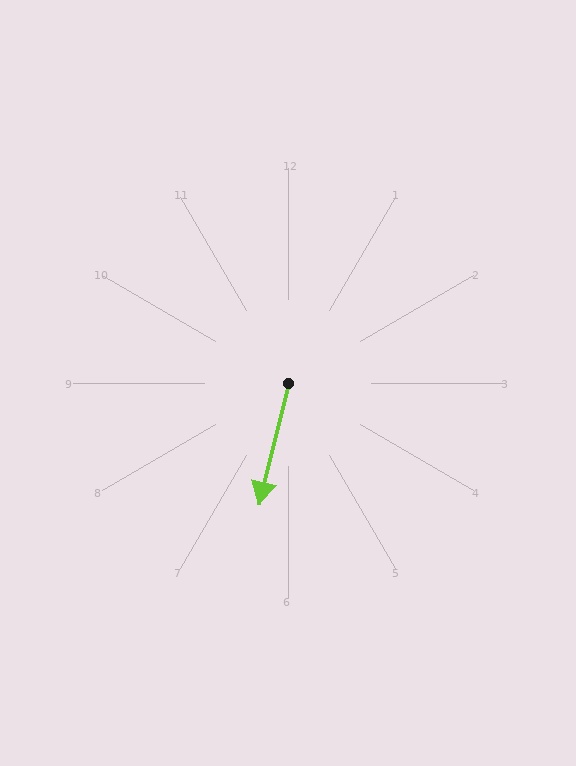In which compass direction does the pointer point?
South.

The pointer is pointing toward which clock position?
Roughly 6 o'clock.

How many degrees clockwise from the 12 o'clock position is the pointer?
Approximately 194 degrees.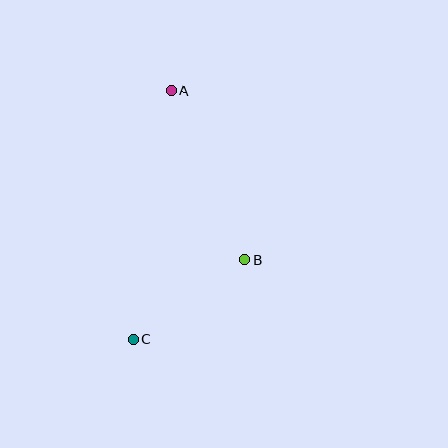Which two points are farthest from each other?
Points A and C are farthest from each other.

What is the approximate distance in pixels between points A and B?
The distance between A and B is approximately 185 pixels.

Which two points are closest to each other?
Points B and C are closest to each other.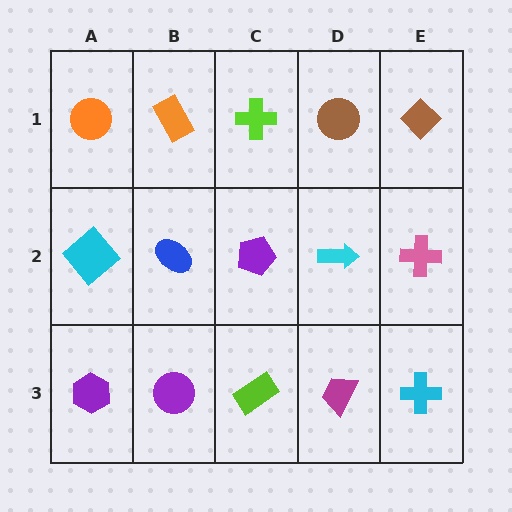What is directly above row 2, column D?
A brown circle.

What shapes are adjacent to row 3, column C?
A purple pentagon (row 2, column C), a purple circle (row 3, column B), a magenta trapezoid (row 3, column D).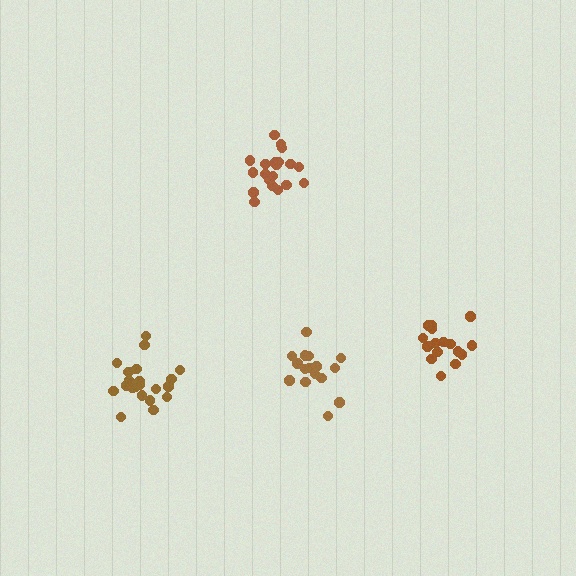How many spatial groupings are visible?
There are 4 spatial groupings.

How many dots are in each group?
Group 1: 16 dots, Group 2: 20 dots, Group 3: 21 dots, Group 4: 16 dots (73 total).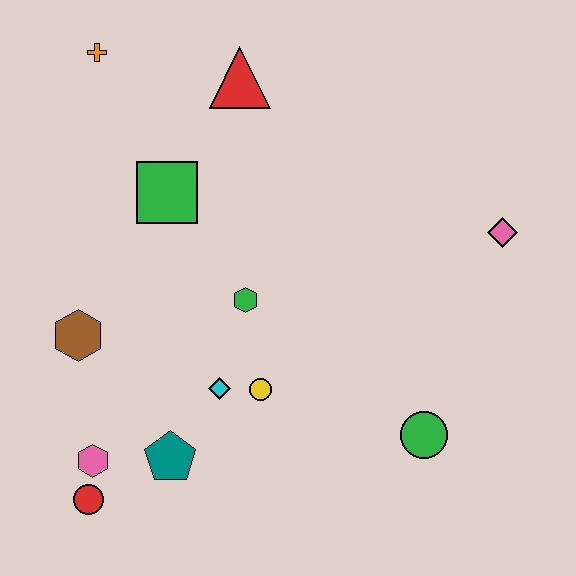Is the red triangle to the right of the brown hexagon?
Yes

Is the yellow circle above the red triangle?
No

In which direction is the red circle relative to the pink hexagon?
The red circle is below the pink hexagon.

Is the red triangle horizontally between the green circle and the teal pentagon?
Yes